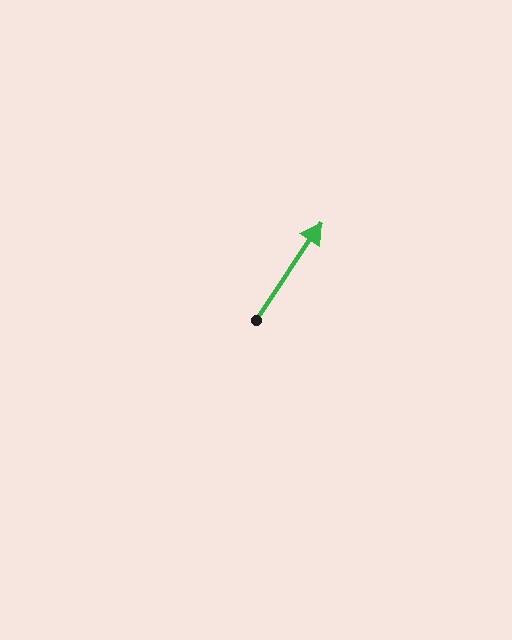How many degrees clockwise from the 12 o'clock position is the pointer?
Approximately 34 degrees.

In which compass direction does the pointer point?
Northeast.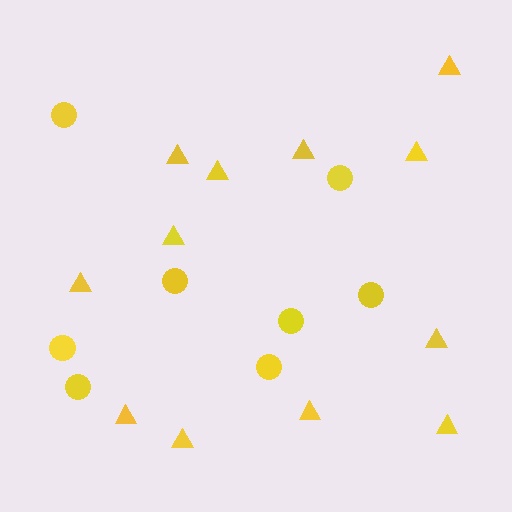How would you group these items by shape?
There are 2 groups: one group of circles (8) and one group of triangles (12).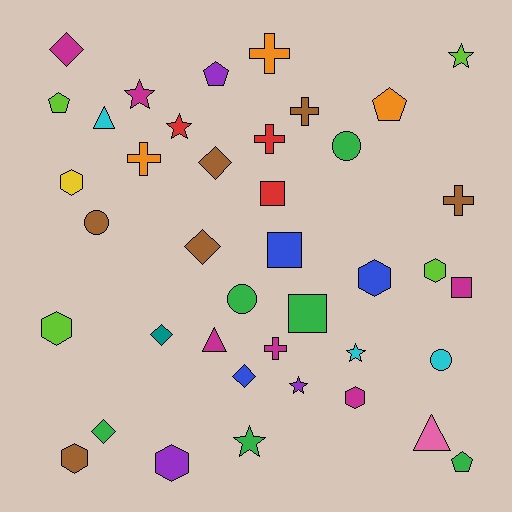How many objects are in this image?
There are 40 objects.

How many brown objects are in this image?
There are 6 brown objects.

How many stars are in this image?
There are 6 stars.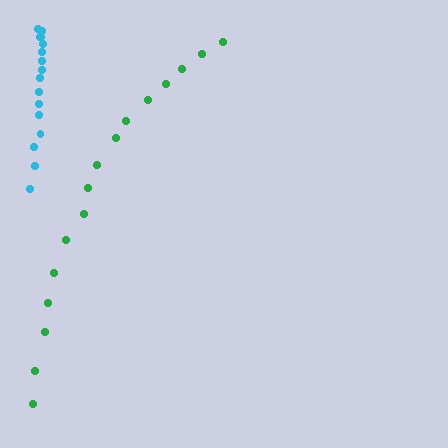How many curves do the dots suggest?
There are 2 distinct paths.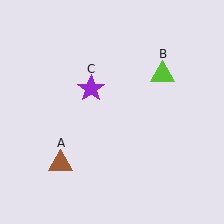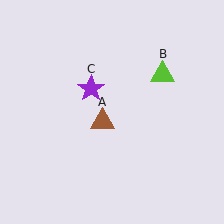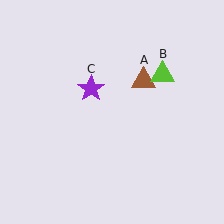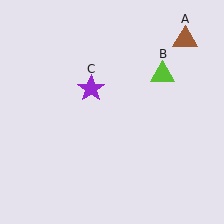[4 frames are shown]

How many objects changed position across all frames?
1 object changed position: brown triangle (object A).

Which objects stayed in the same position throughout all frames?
Lime triangle (object B) and purple star (object C) remained stationary.